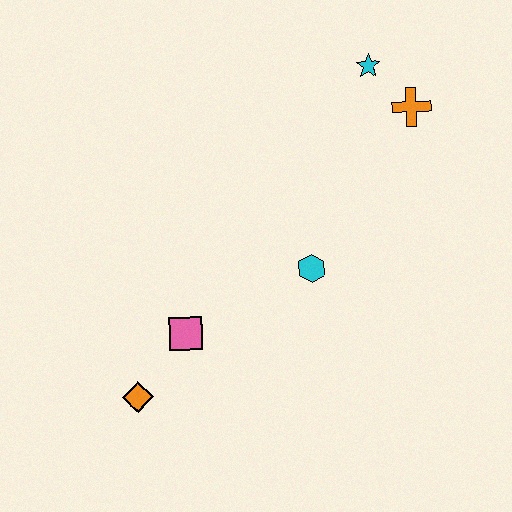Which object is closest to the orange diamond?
The pink square is closest to the orange diamond.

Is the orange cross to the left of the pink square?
No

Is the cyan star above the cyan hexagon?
Yes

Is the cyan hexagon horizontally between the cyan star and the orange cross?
No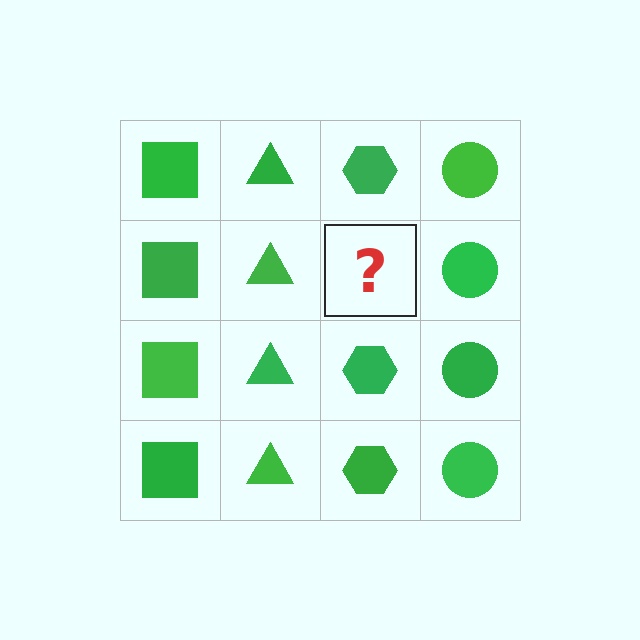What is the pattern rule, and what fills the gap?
The rule is that each column has a consistent shape. The gap should be filled with a green hexagon.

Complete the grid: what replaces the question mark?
The question mark should be replaced with a green hexagon.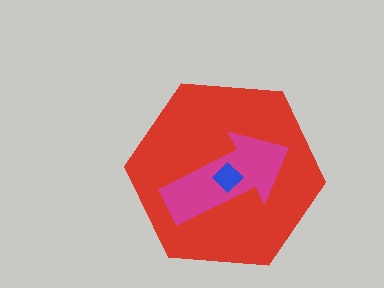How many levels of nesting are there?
3.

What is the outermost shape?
The red hexagon.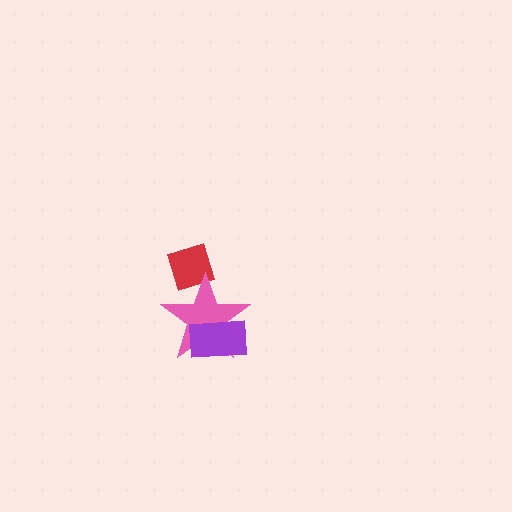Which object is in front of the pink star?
The purple rectangle is in front of the pink star.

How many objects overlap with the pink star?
2 objects overlap with the pink star.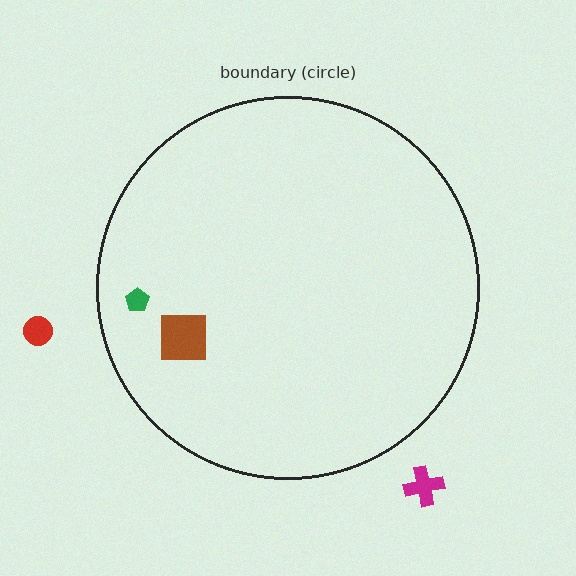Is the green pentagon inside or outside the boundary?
Inside.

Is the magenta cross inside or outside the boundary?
Outside.